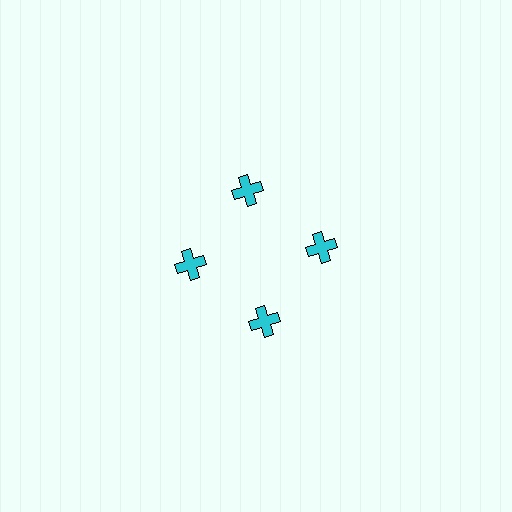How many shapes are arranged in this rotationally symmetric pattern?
There are 4 shapes, arranged in 4 groups of 1.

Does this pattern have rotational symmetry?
Yes, this pattern has 4-fold rotational symmetry. It looks the same after rotating 90 degrees around the center.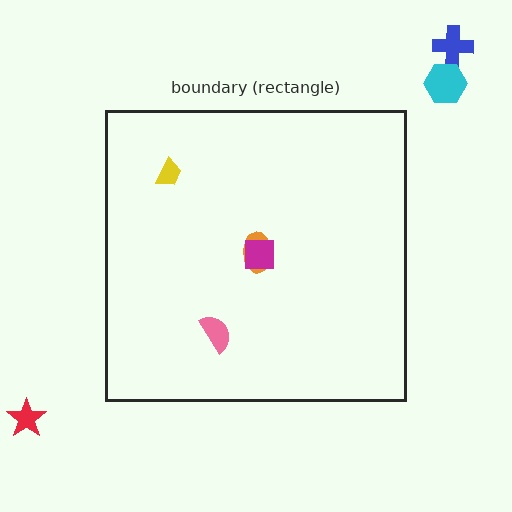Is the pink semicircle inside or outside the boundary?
Inside.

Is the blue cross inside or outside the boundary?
Outside.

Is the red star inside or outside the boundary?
Outside.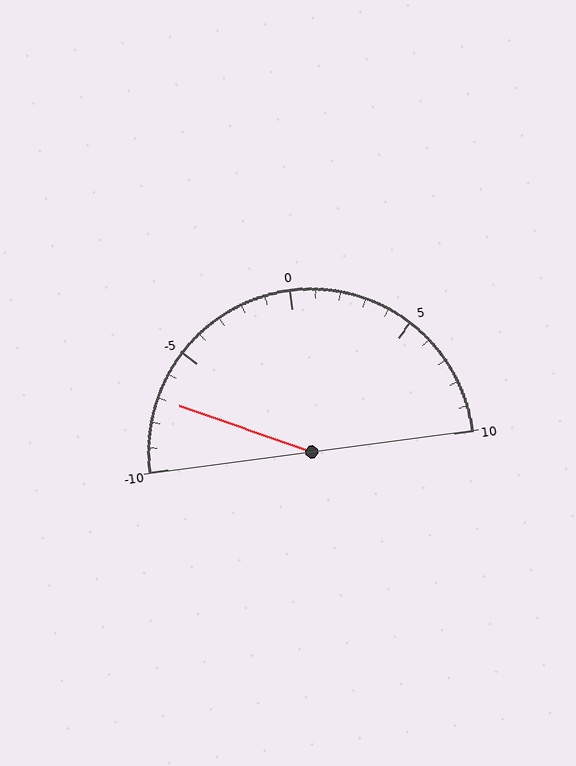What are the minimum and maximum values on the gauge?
The gauge ranges from -10 to 10.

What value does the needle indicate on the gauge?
The needle indicates approximately -7.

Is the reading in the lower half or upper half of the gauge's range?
The reading is in the lower half of the range (-10 to 10).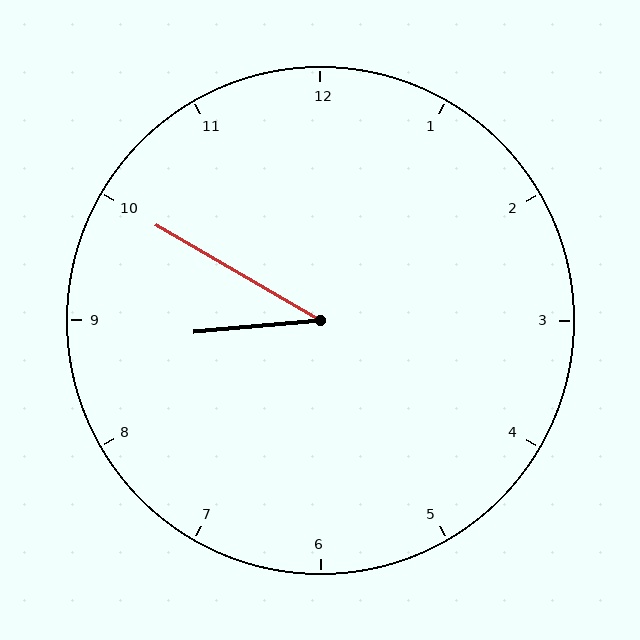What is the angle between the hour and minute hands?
Approximately 35 degrees.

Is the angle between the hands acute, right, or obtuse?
It is acute.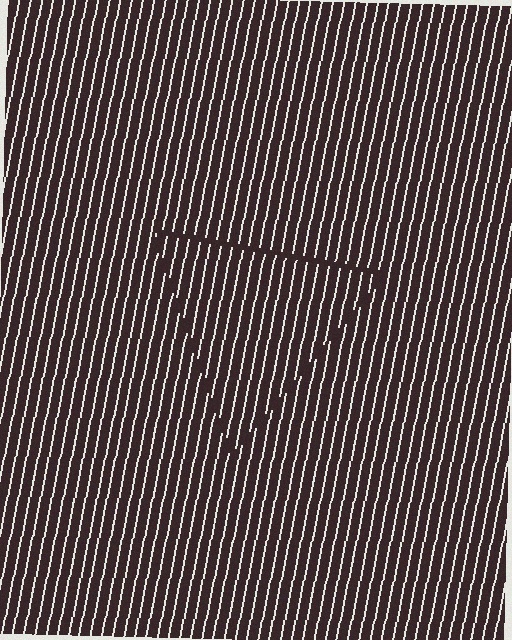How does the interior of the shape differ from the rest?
The interior of the shape contains the same grating, shifted by half a period — the contour is defined by the phase discontinuity where line-ends from the inner and outer gratings abut.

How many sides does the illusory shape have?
3 sides — the line-ends trace a triangle.